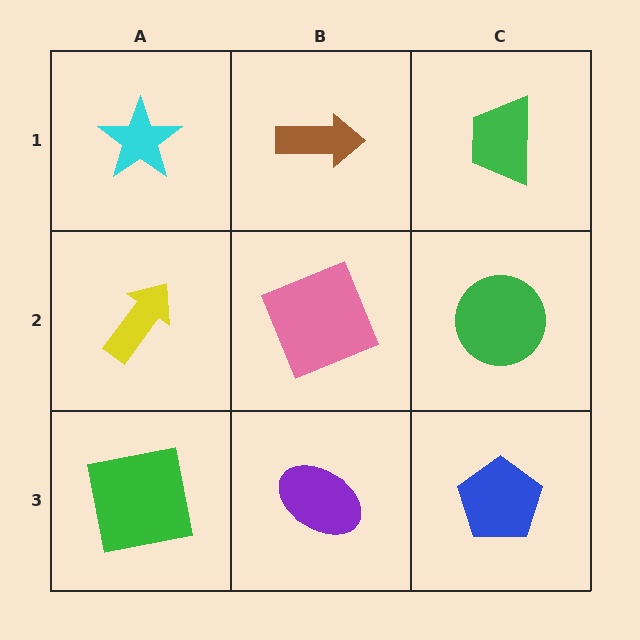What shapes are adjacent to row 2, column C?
A green trapezoid (row 1, column C), a blue pentagon (row 3, column C), a pink square (row 2, column B).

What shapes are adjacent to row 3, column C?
A green circle (row 2, column C), a purple ellipse (row 3, column B).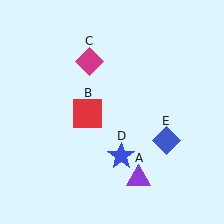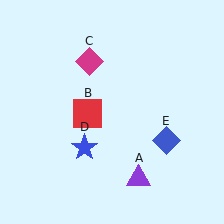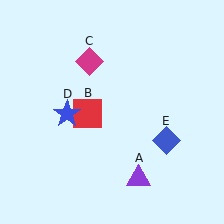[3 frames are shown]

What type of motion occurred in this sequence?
The blue star (object D) rotated clockwise around the center of the scene.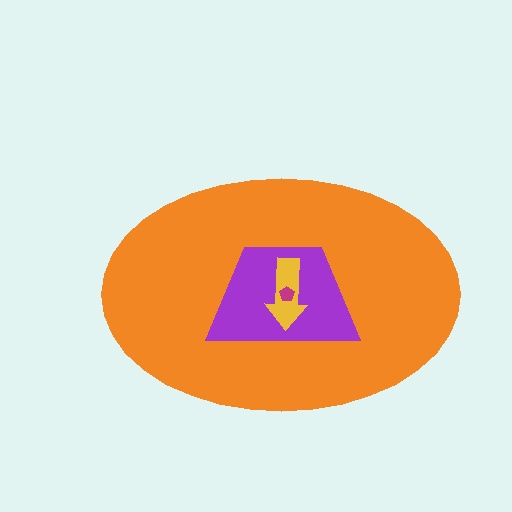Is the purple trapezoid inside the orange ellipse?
Yes.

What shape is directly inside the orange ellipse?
The purple trapezoid.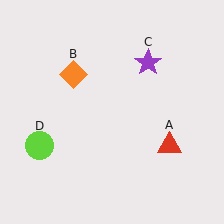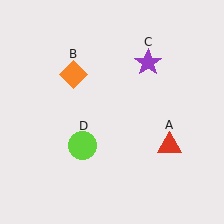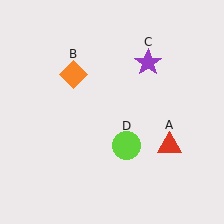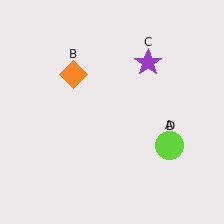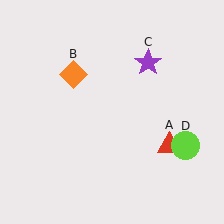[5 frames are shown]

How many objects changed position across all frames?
1 object changed position: lime circle (object D).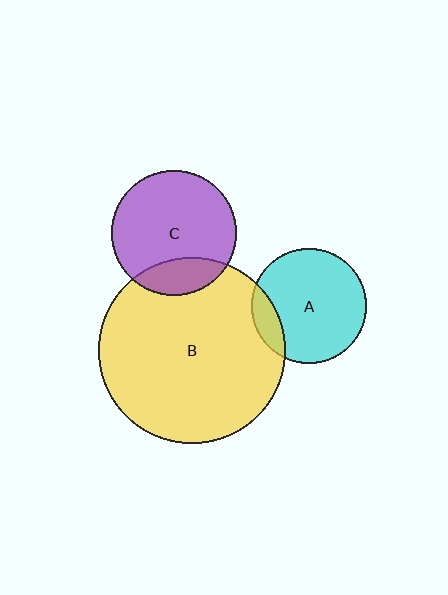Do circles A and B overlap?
Yes.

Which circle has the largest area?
Circle B (yellow).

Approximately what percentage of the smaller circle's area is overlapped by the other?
Approximately 15%.